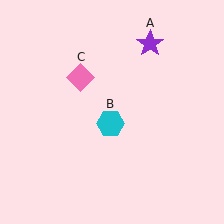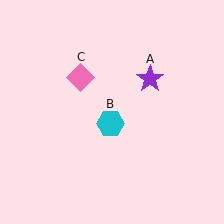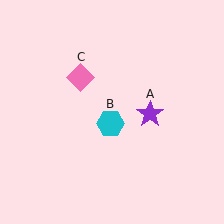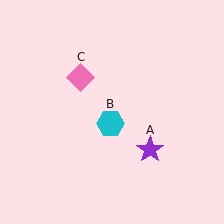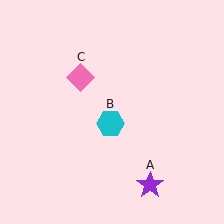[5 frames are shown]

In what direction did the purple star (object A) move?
The purple star (object A) moved down.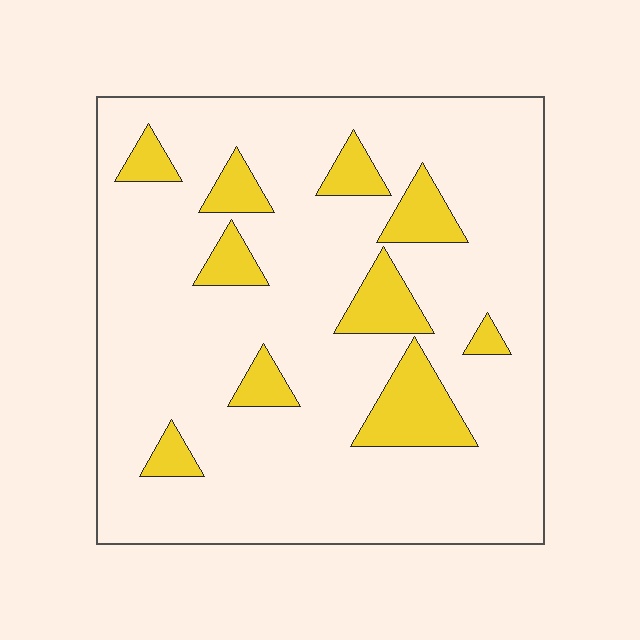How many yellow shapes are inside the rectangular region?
10.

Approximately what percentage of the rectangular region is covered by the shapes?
Approximately 15%.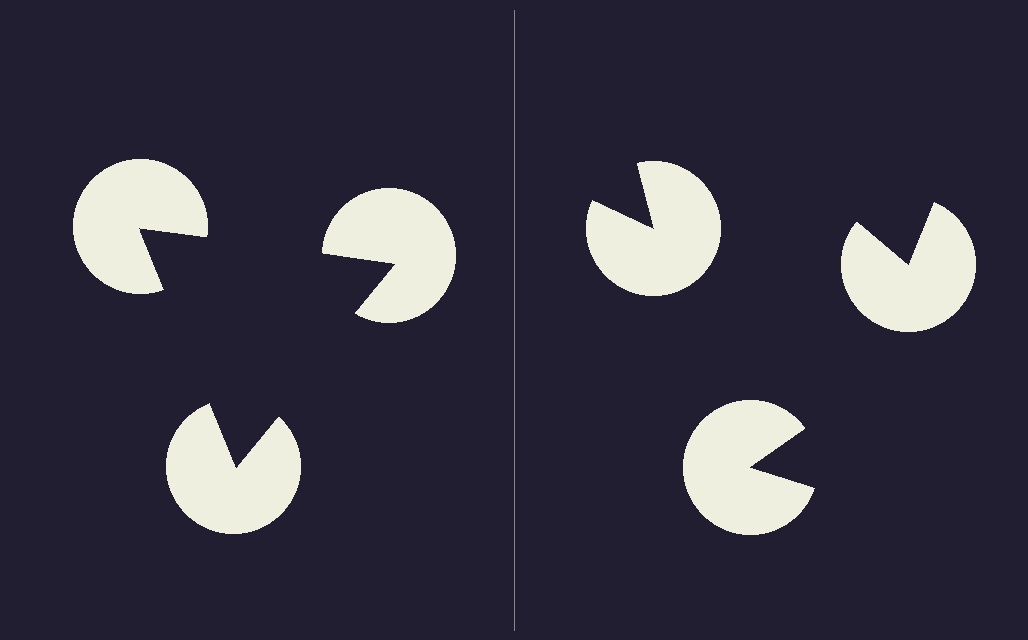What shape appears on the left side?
An illusory triangle.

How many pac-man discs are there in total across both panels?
6 — 3 on each side.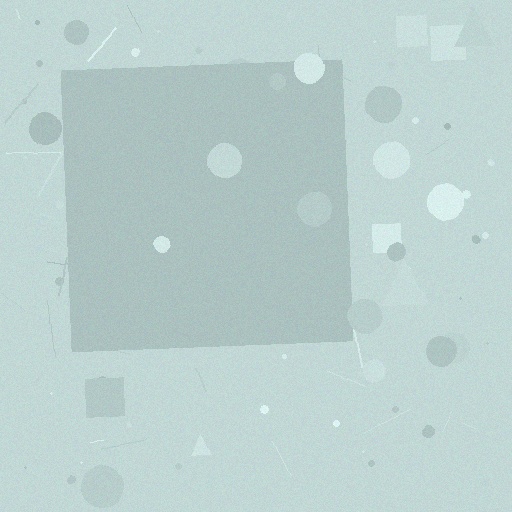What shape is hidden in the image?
A square is hidden in the image.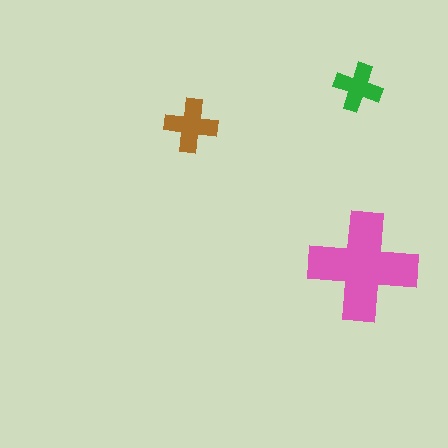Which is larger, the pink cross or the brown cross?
The pink one.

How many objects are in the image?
There are 3 objects in the image.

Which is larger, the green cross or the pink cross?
The pink one.